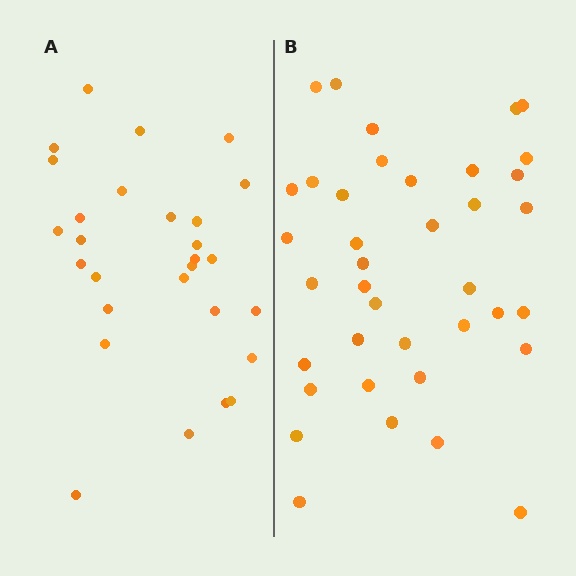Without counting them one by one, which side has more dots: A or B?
Region B (the right region) has more dots.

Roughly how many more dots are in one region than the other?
Region B has roughly 10 or so more dots than region A.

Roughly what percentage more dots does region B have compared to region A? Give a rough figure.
About 35% more.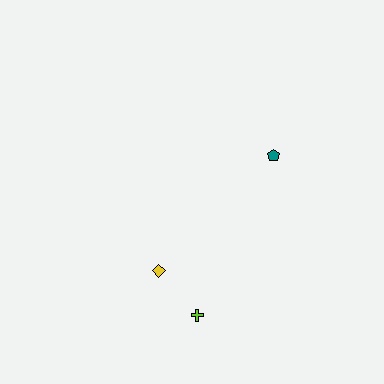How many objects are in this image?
There are 3 objects.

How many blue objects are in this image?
There are no blue objects.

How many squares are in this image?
There are no squares.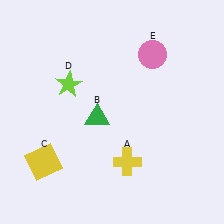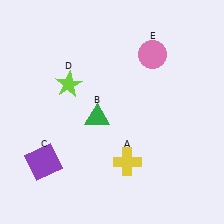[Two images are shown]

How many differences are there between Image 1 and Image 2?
There is 1 difference between the two images.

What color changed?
The square (C) changed from yellow in Image 1 to purple in Image 2.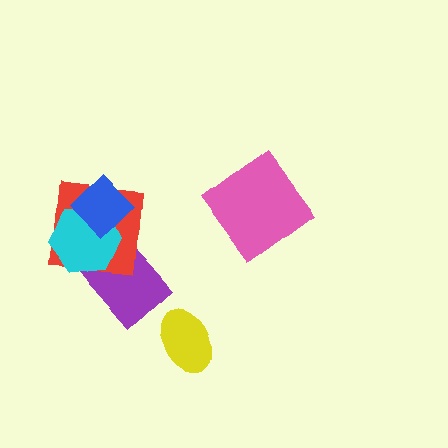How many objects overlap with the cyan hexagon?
3 objects overlap with the cyan hexagon.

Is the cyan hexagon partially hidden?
Yes, it is partially covered by another shape.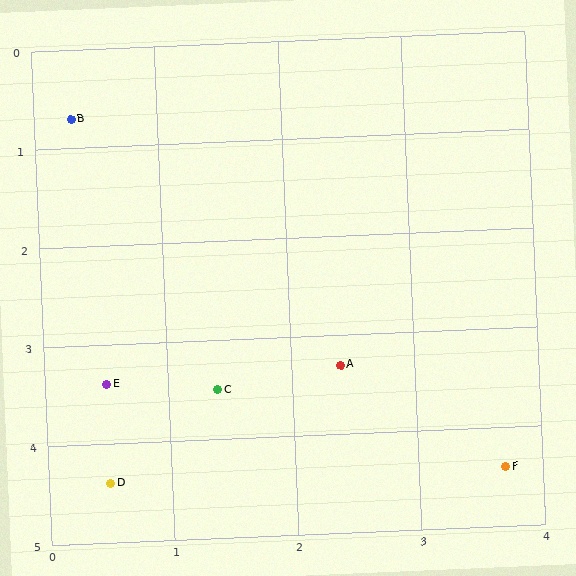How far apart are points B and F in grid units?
Points B and F are about 5.0 grid units apart.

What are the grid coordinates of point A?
Point A is at approximately (2.4, 3.3).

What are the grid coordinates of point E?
Point E is at approximately (0.5, 3.4).